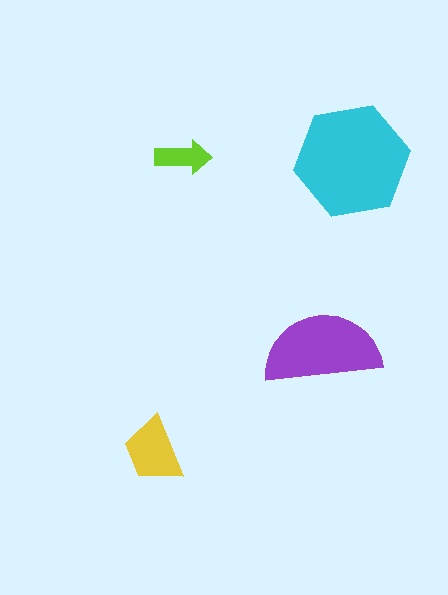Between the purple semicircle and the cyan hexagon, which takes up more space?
The cyan hexagon.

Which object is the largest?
The cyan hexagon.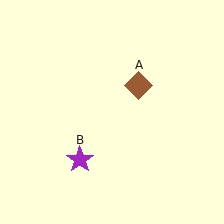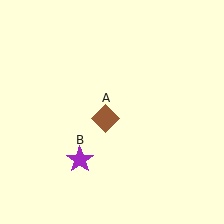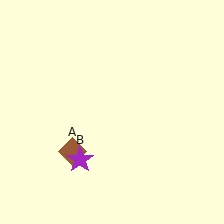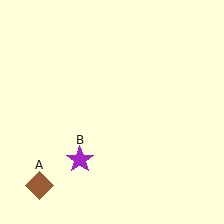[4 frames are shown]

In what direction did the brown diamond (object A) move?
The brown diamond (object A) moved down and to the left.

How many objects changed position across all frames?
1 object changed position: brown diamond (object A).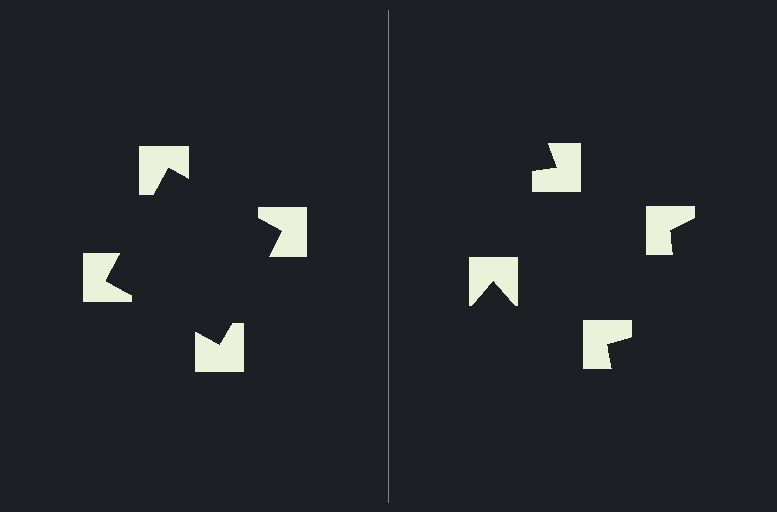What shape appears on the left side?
An illusory square.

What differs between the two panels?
The notched squares are positioned identically on both sides; only the wedge orientations differ. On the left they align to a square; on the right they are misaligned.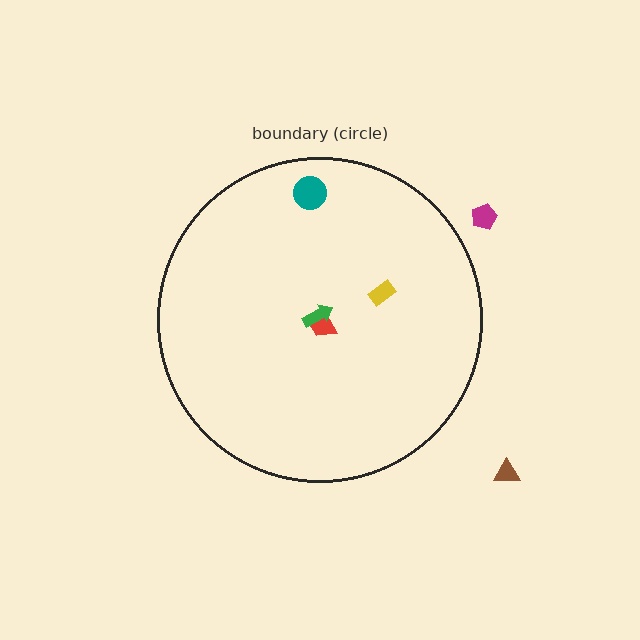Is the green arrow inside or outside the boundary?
Inside.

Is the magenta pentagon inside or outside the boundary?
Outside.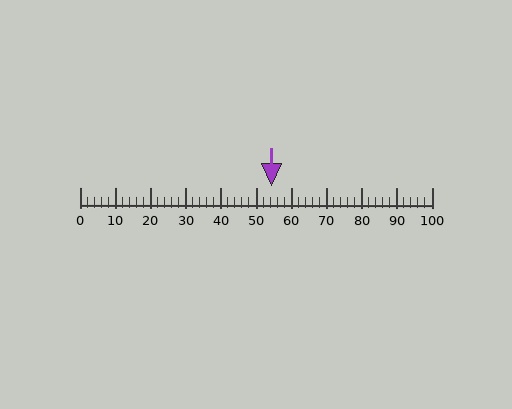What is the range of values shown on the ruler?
The ruler shows values from 0 to 100.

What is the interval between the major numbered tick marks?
The major tick marks are spaced 10 units apart.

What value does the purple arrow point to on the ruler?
The purple arrow points to approximately 54.